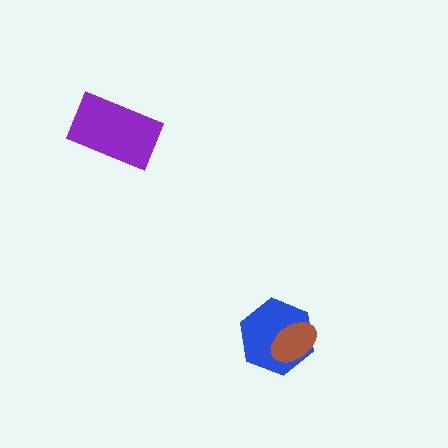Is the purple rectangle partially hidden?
No, no other shape covers it.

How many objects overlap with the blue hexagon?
1 object overlaps with the blue hexagon.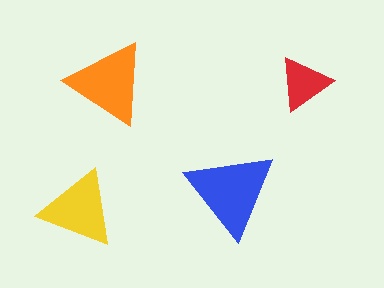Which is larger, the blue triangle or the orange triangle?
The blue one.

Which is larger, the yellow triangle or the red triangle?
The yellow one.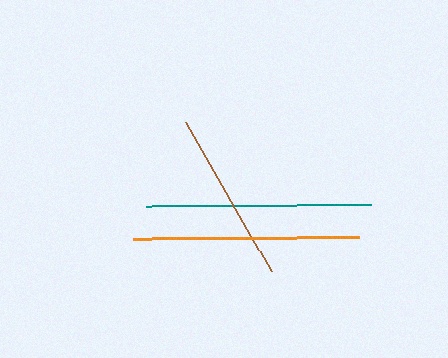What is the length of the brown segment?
The brown segment is approximately 171 pixels long.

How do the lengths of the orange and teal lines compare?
The orange and teal lines are approximately the same length.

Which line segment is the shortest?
The brown line is the shortest at approximately 171 pixels.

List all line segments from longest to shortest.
From longest to shortest: orange, teal, brown.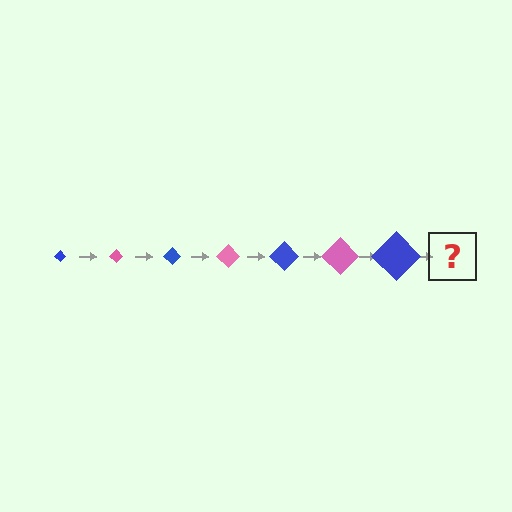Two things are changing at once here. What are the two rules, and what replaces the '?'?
The two rules are that the diamond grows larger each step and the color cycles through blue and pink. The '?' should be a pink diamond, larger than the previous one.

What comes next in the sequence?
The next element should be a pink diamond, larger than the previous one.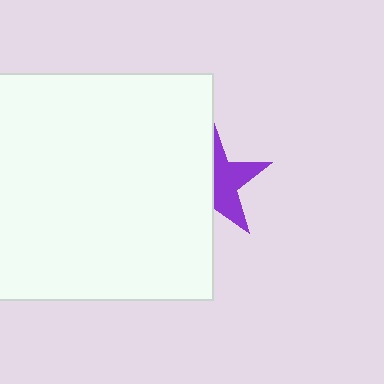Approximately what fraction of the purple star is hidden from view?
Roughly 52% of the purple star is hidden behind the white rectangle.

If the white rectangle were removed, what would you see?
You would see the complete purple star.